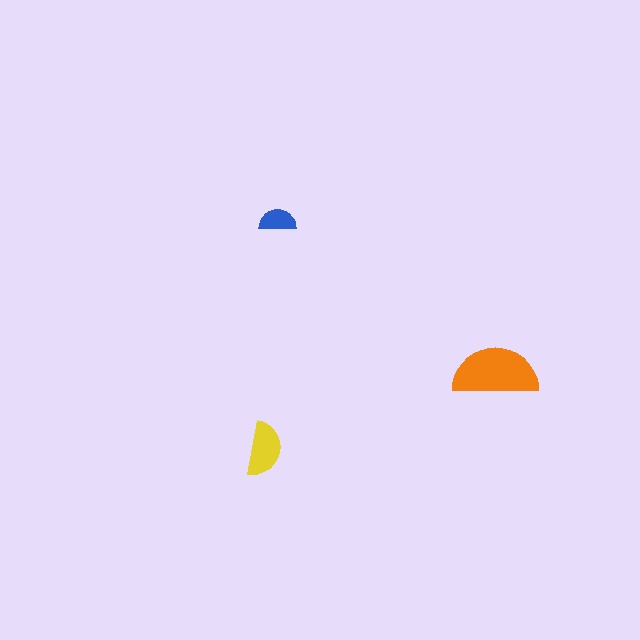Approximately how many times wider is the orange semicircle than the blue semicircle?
About 2.5 times wider.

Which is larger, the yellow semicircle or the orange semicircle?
The orange one.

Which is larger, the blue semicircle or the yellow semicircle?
The yellow one.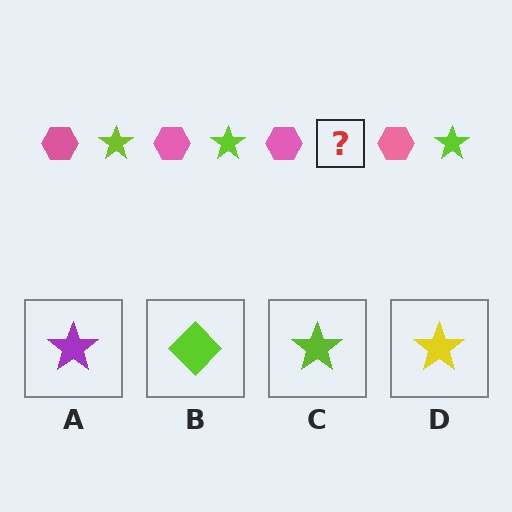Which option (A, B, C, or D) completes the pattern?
C.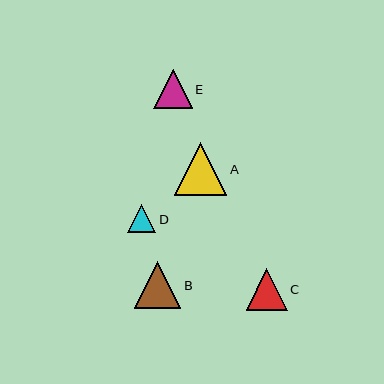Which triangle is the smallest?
Triangle D is the smallest with a size of approximately 28 pixels.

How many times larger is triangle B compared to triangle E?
Triangle B is approximately 1.2 times the size of triangle E.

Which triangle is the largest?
Triangle A is the largest with a size of approximately 52 pixels.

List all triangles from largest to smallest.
From largest to smallest: A, B, C, E, D.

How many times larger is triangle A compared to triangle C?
Triangle A is approximately 1.3 times the size of triangle C.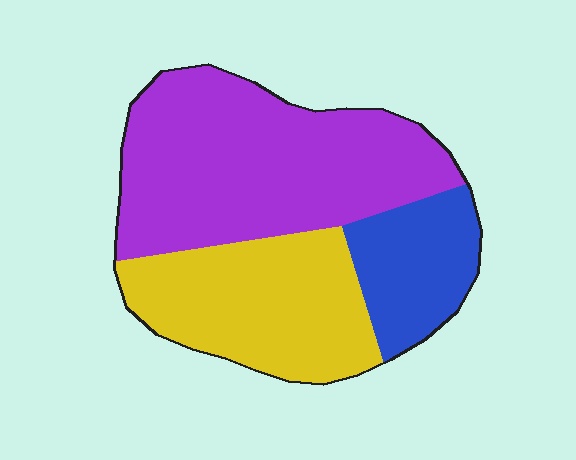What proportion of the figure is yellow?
Yellow covers about 30% of the figure.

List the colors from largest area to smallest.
From largest to smallest: purple, yellow, blue.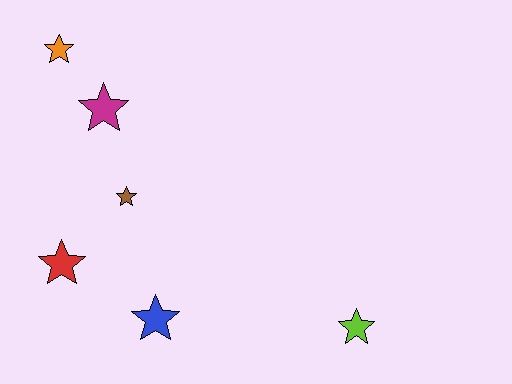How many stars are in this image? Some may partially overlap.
There are 6 stars.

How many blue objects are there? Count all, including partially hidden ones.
There is 1 blue object.